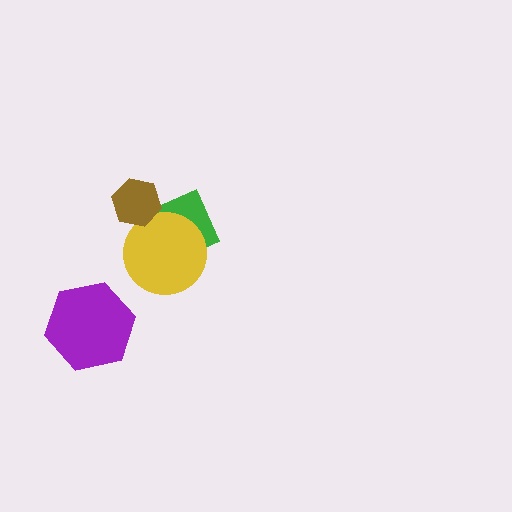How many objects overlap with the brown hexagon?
1 object overlaps with the brown hexagon.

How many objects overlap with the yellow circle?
2 objects overlap with the yellow circle.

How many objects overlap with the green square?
1 object overlaps with the green square.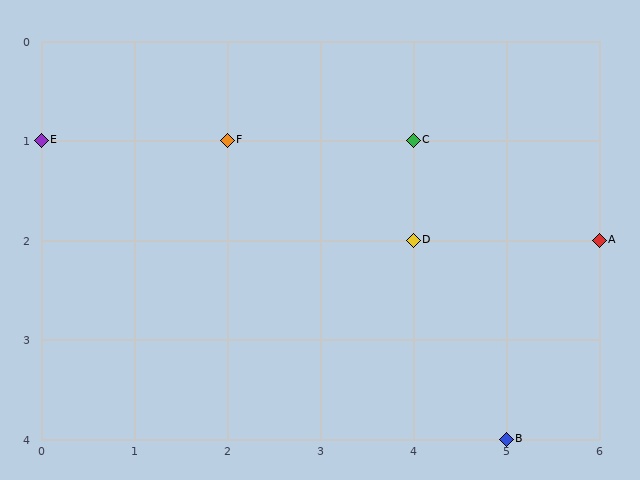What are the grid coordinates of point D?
Point D is at grid coordinates (4, 2).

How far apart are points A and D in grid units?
Points A and D are 2 columns apart.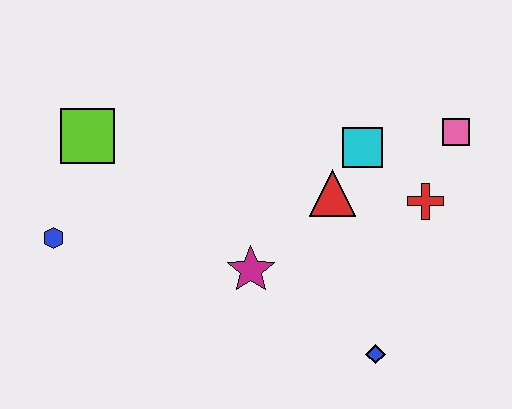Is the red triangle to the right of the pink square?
No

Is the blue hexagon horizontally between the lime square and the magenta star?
No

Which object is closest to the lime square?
The blue hexagon is closest to the lime square.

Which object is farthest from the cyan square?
The blue hexagon is farthest from the cyan square.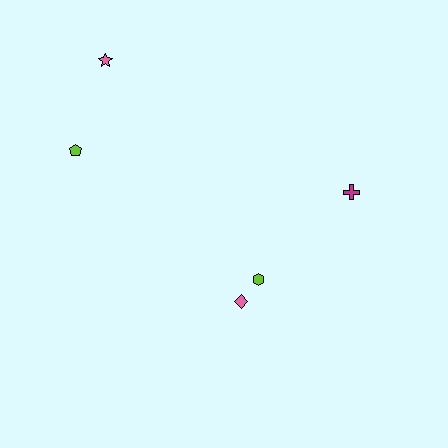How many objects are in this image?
There are 5 objects.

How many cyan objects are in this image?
There are no cyan objects.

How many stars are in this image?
There is 1 star.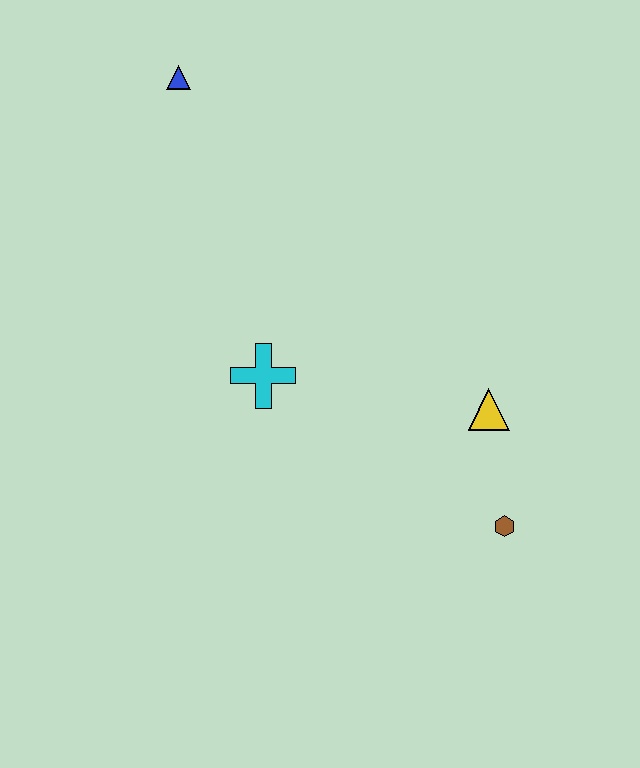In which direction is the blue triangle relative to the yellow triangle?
The blue triangle is above the yellow triangle.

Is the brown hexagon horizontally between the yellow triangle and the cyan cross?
No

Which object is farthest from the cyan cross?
The blue triangle is farthest from the cyan cross.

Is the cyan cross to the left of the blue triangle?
No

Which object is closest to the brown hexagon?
The yellow triangle is closest to the brown hexagon.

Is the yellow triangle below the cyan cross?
Yes